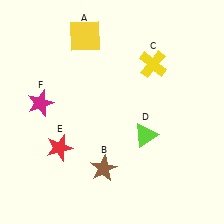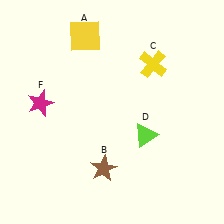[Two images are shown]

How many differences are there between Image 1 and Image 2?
There is 1 difference between the two images.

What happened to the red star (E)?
The red star (E) was removed in Image 2. It was in the bottom-left area of Image 1.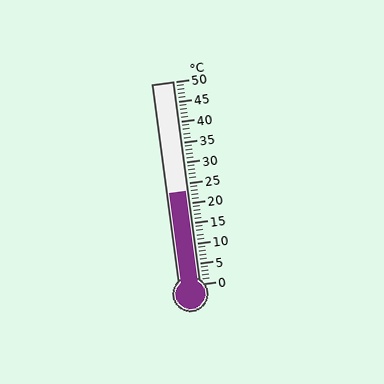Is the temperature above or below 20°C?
The temperature is above 20°C.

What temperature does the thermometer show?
The thermometer shows approximately 23°C.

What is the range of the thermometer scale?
The thermometer scale ranges from 0°C to 50°C.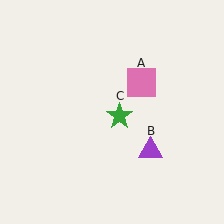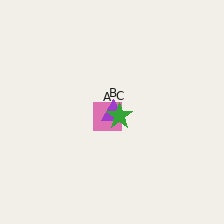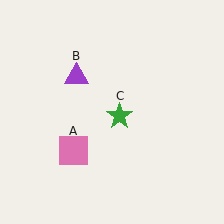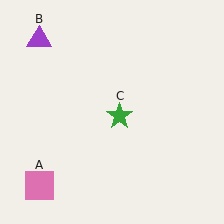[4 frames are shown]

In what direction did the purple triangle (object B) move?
The purple triangle (object B) moved up and to the left.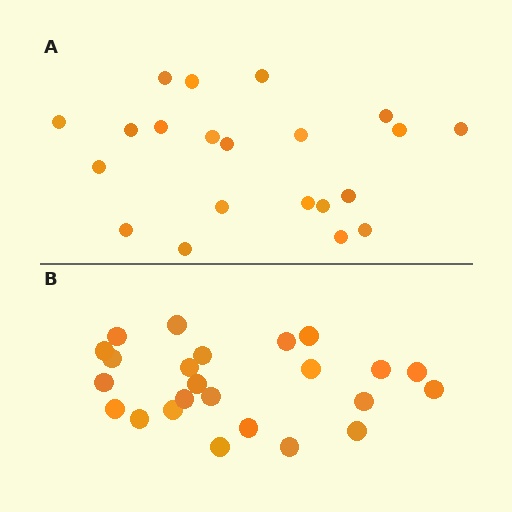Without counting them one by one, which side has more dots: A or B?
Region B (the bottom region) has more dots.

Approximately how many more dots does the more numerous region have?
Region B has just a few more — roughly 2 or 3 more dots than region A.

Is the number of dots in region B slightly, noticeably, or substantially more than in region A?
Region B has only slightly more — the two regions are fairly close. The ratio is roughly 1.1 to 1.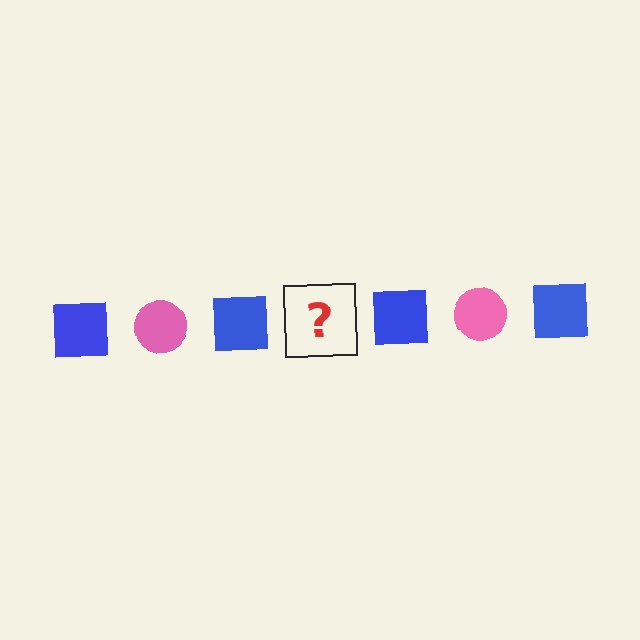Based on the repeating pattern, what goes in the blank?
The blank should be a pink circle.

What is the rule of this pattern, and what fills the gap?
The rule is that the pattern alternates between blue square and pink circle. The gap should be filled with a pink circle.